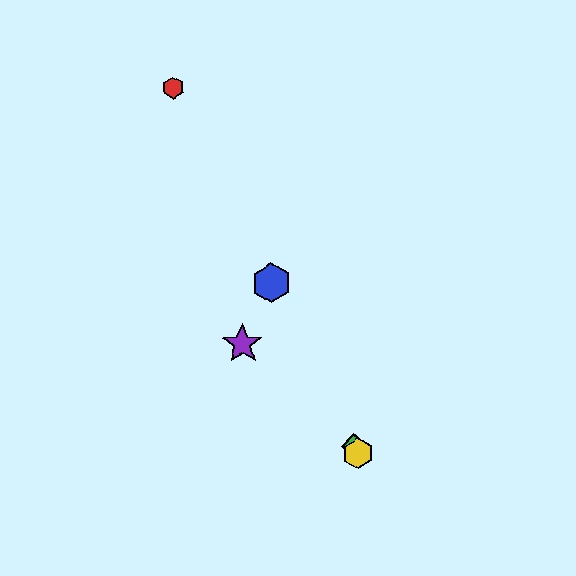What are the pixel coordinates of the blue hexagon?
The blue hexagon is at (272, 283).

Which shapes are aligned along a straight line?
The red hexagon, the blue hexagon, the green diamond, the yellow hexagon are aligned along a straight line.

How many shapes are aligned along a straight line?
4 shapes (the red hexagon, the blue hexagon, the green diamond, the yellow hexagon) are aligned along a straight line.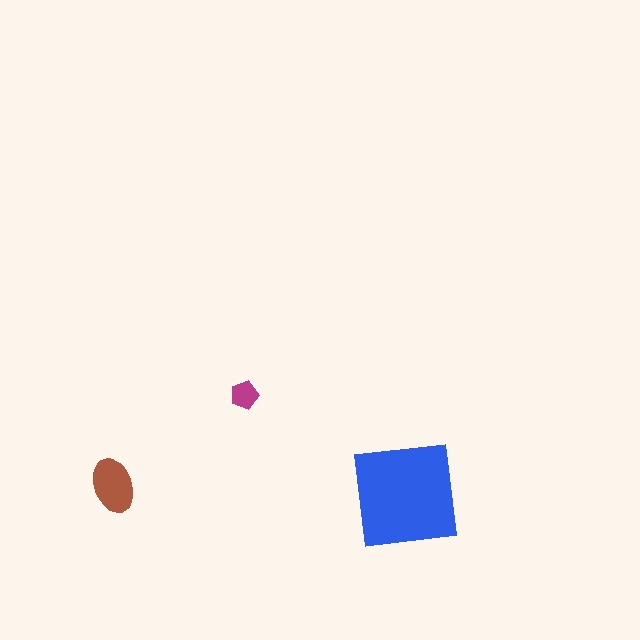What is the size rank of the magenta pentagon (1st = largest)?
3rd.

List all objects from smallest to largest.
The magenta pentagon, the brown ellipse, the blue square.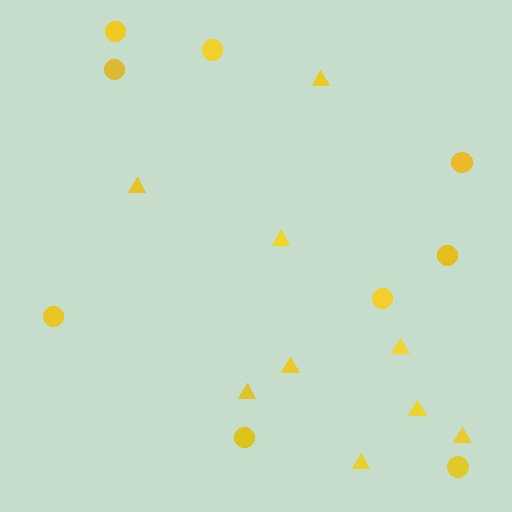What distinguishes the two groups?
There are 2 groups: one group of circles (9) and one group of triangles (9).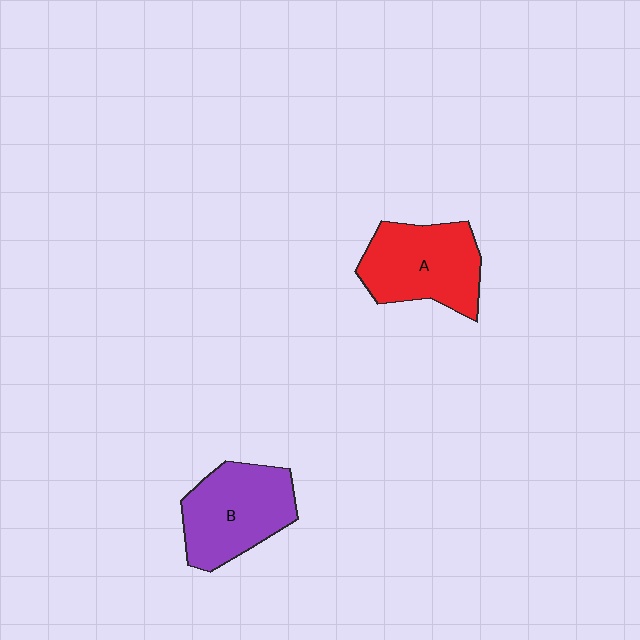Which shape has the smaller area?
Shape B (purple).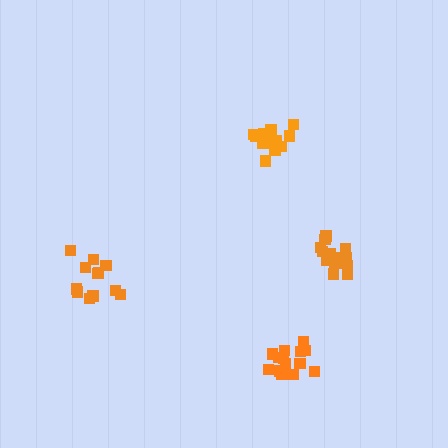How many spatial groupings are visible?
There are 4 spatial groupings.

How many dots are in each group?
Group 1: 15 dots, Group 2: 14 dots, Group 3: 17 dots, Group 4: 12 dots (58 total).